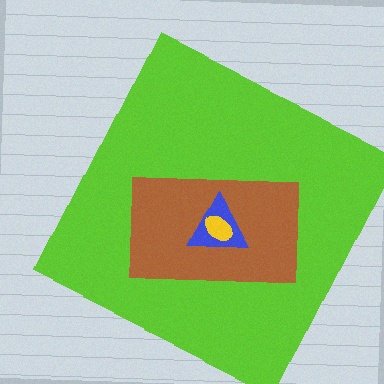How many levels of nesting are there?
4.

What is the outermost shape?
The lime square.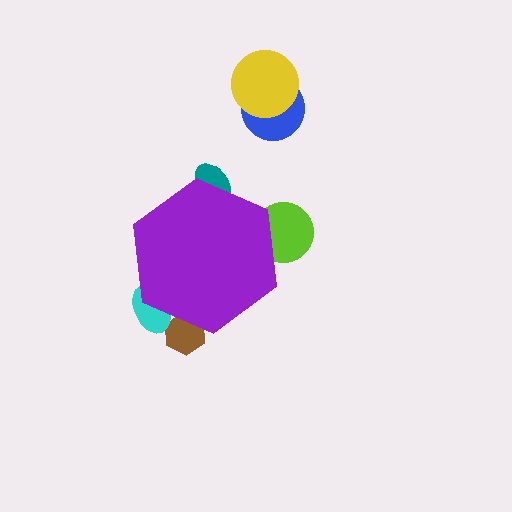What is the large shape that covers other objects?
A purple hexagon.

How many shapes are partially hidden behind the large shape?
4 shapes are partially hidden.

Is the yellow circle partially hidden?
No, the yellow circle is fully visible.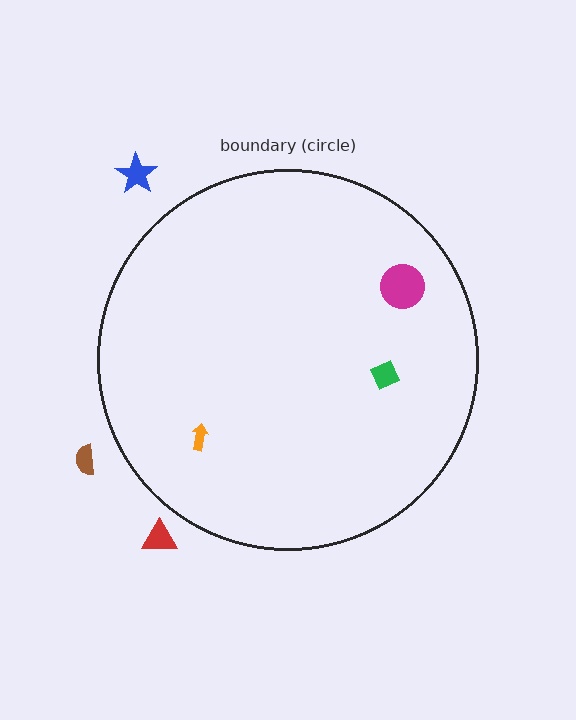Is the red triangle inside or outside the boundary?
Outside.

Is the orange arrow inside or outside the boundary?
Inside.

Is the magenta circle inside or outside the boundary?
Inside.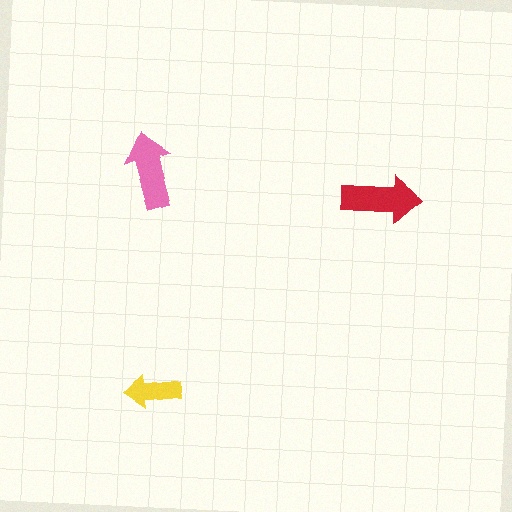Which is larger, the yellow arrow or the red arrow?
The red one.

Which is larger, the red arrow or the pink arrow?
The red one.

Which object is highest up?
The pink arrow is topmost.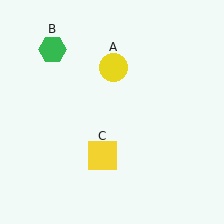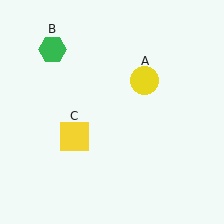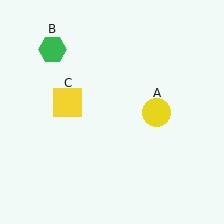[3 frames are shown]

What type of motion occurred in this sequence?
The yellow circle (object A), yellow square (object C) rotated clockwise around the center of the scene.